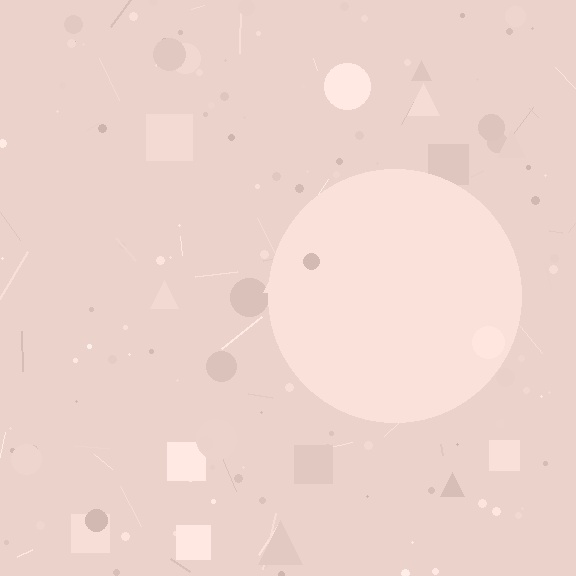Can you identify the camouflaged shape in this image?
The camouflaged shape is a circle.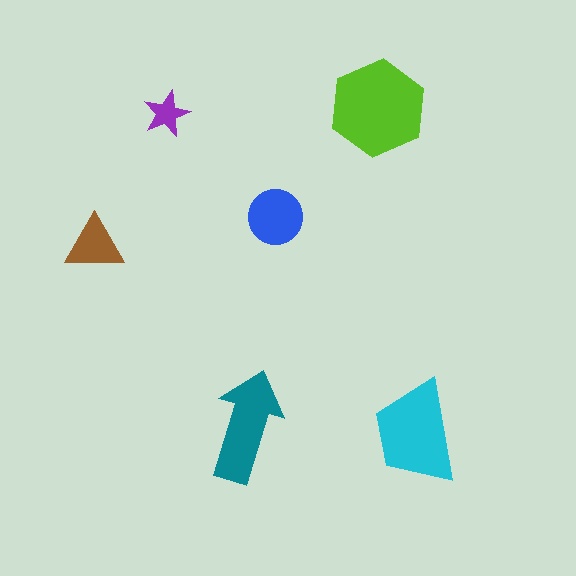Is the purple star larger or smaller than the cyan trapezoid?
Smaller.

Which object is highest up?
The lime hexagon is topmost.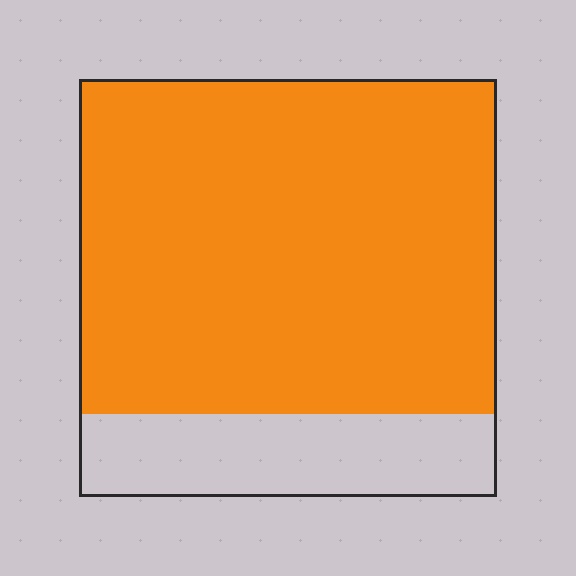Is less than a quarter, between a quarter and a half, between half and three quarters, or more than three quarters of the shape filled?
More than three quarters.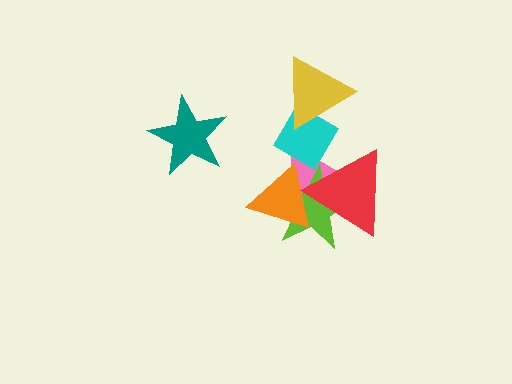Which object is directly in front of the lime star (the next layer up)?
The orange triangle is directly in front of the lime star.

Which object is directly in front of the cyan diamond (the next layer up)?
The red triangle is directly in front of the cyan diamond.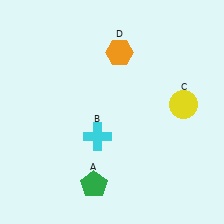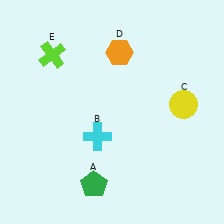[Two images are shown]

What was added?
A lime cross (E) was added in Image 2.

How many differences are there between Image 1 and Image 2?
There is 1 difference between the two images.